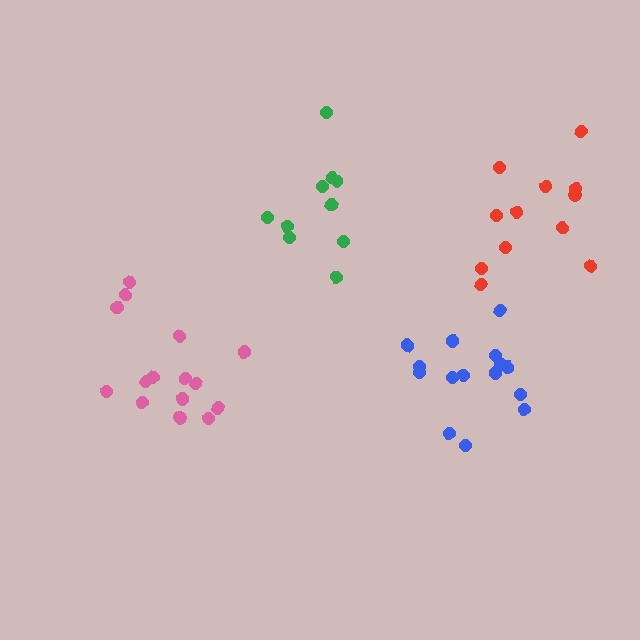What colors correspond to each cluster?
The clusters are colored: red, pink, green, blue.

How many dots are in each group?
Group 1: 12 dots, Group 2: 15 dots, Group 3: 10 dots, Group 4: 15 dots (52 total).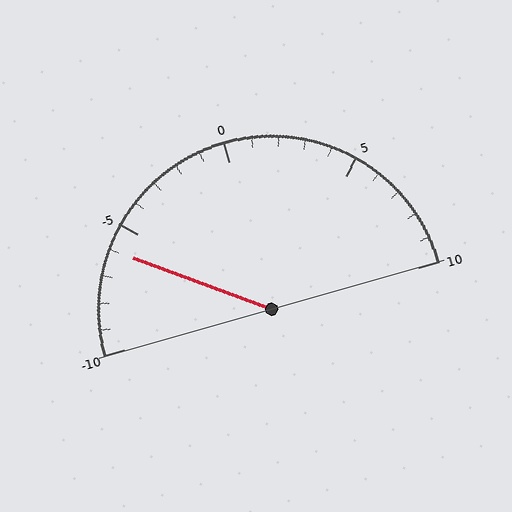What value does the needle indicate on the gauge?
The needle indicates approximately -6.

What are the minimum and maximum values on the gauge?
The gauge ranges from -10 to 10.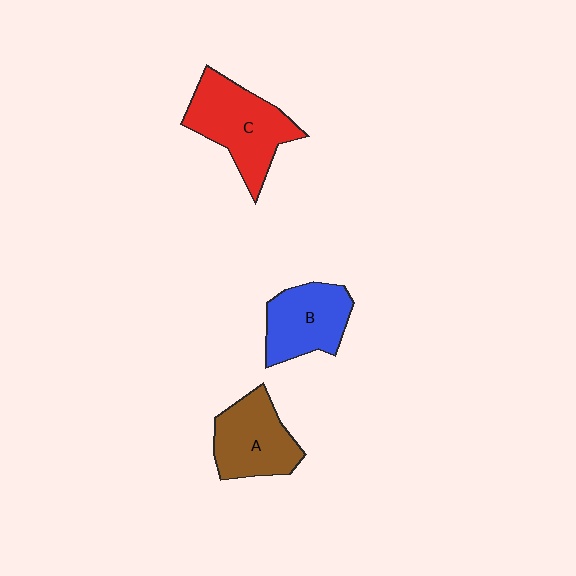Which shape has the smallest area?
Shape B (blue).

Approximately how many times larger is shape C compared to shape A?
Approximately 1.2 times.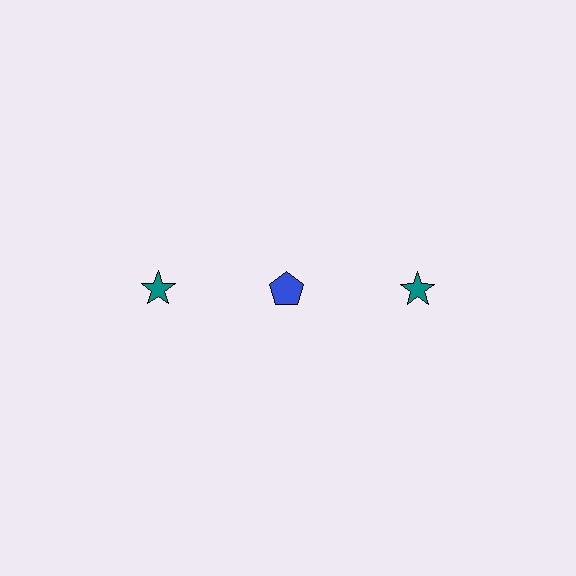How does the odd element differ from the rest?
It differs in both color (blue instead of teal) and shape (pentagon instead of star).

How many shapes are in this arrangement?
There are 3 shapes arranged in a grid pattern.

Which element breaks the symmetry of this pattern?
The blue pentagon in the top row, second from left column breaks the symmetry. All other shapes are teal stars.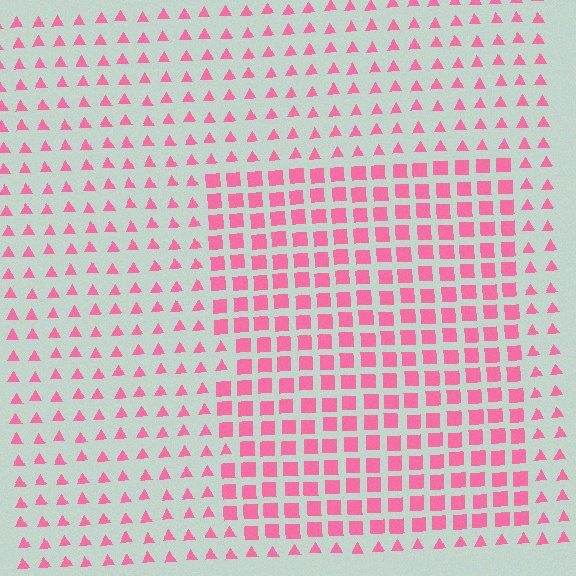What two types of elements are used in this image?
The image uses squares inside the rectangle region and triangles outside it.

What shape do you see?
I see a rectangle.